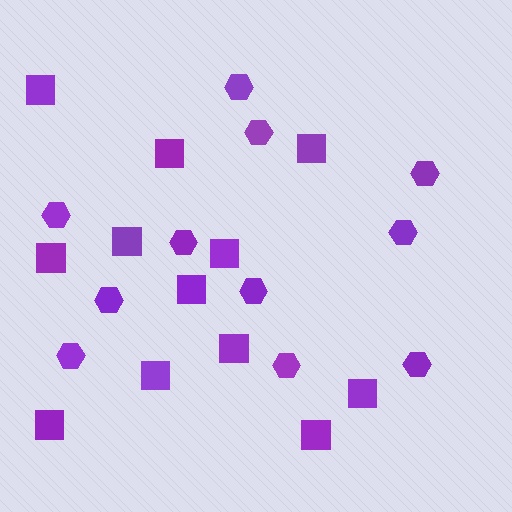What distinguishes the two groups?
There are 2 groups: one group of hexagons (11) and one group of squares (12).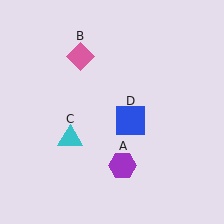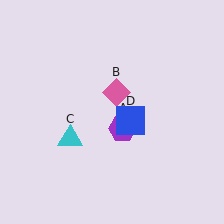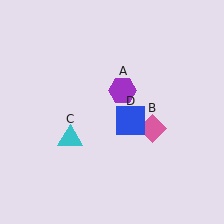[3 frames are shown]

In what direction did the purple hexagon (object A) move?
The purple hexagon (object A) moved up.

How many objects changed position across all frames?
2 objects changed position: purple hexagon (object A), pink diamond (object B).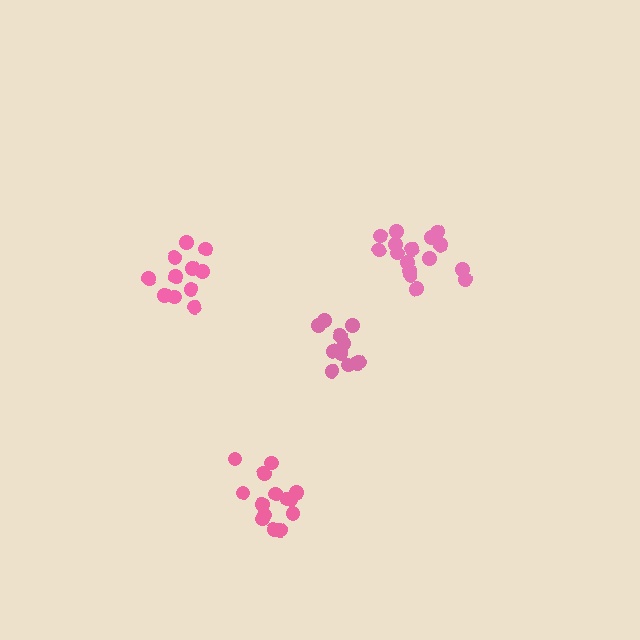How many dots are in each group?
Group 1: 11 dots, Group 2: 12 dots, Group 3: 16 dots, Group 4: 14 dots (53 total).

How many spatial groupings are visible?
There are 4 spatial groupings.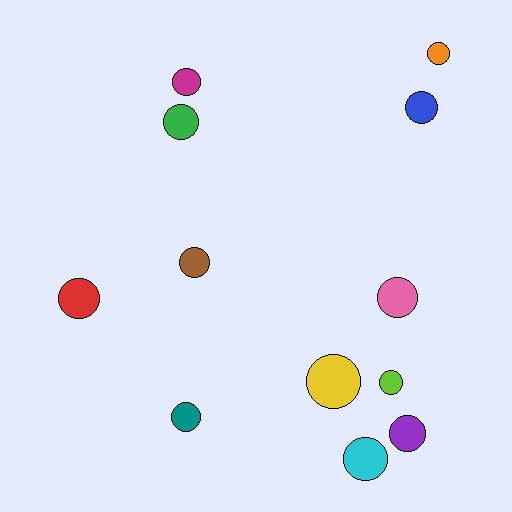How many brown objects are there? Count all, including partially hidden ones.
There is 1 brown object.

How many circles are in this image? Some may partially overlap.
There are 12 circles.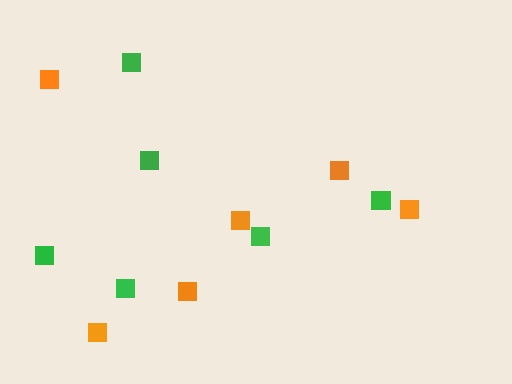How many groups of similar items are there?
There are 2 groups: one group of green squares (6) and one group of orange squares (6).